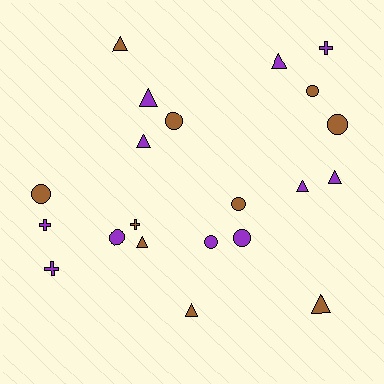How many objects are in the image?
There are 21 objects.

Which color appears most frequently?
Purple, with 11 objects.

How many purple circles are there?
There are 3 purple circles.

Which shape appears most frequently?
Triangle, with 9 objects.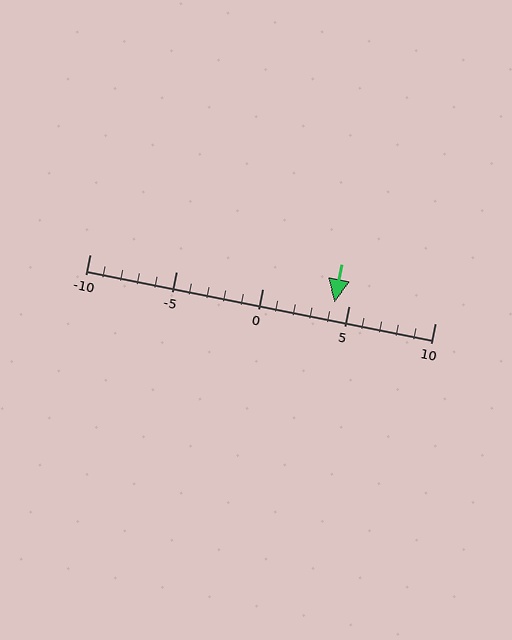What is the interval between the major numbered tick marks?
The major tick marks are spaced 5 units apart.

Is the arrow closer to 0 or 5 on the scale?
The arrow is closer to 5.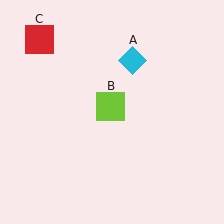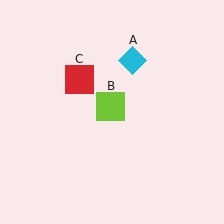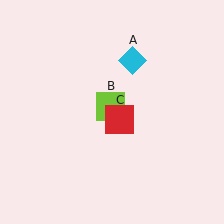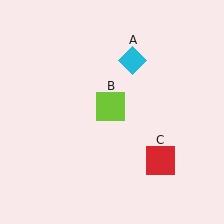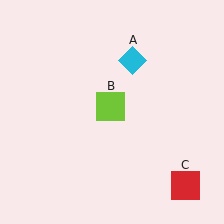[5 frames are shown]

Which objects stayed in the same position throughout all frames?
Cyan diamond (object A) and lime square (object B) remained stationary.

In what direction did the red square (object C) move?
The red square (object C) moved down and to the right.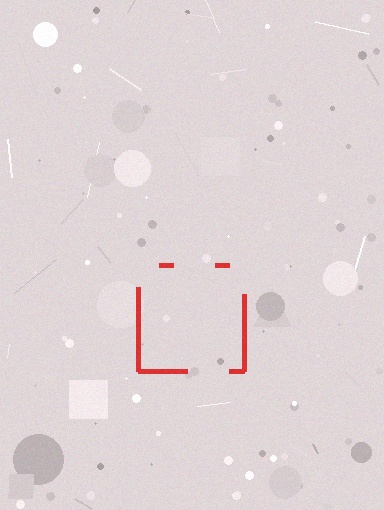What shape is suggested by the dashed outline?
The dashed outline suggests a square.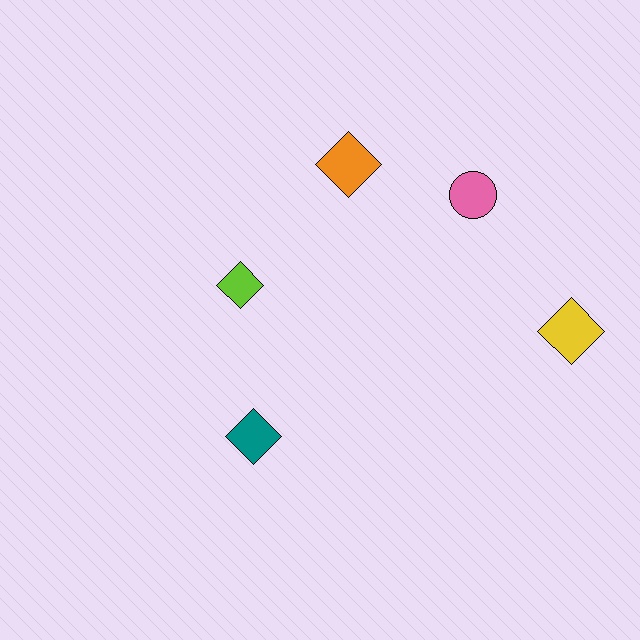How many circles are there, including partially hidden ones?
There is 1 circle.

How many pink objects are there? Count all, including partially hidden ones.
There is 1 pink object.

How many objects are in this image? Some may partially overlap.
There are 5 objects.